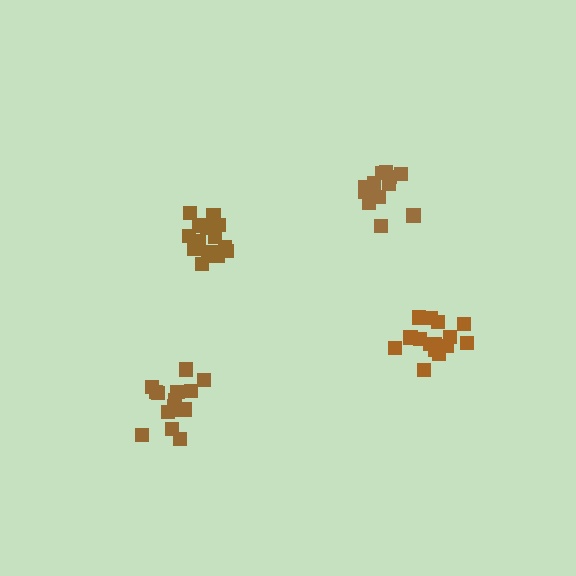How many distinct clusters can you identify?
There are 4 distinct clusters.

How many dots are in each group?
Group 1: 12 dots, Group 2: 18 dots, Group 3: 15 dots, Group 4: 15 dots (60 total).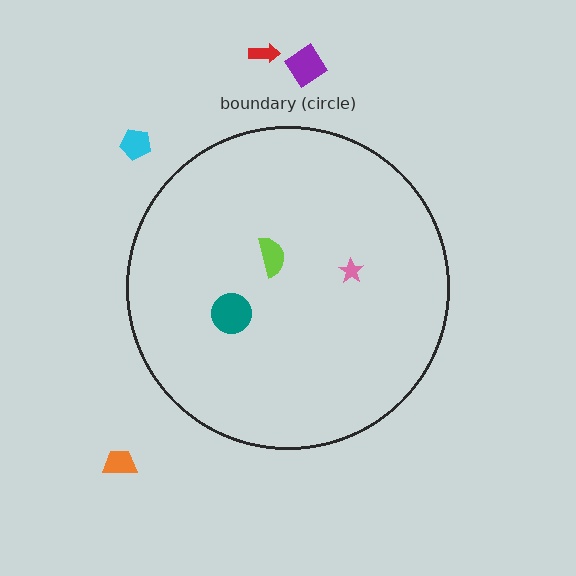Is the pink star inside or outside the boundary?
Inside.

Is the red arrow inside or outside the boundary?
Outside.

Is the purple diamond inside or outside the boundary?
Outside.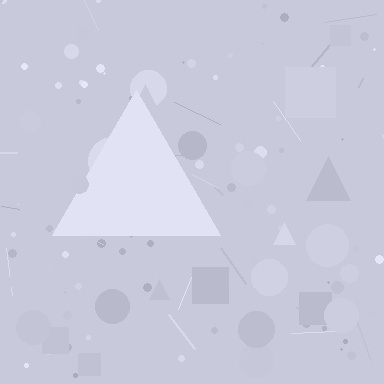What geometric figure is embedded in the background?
A triangle is embedded in the background.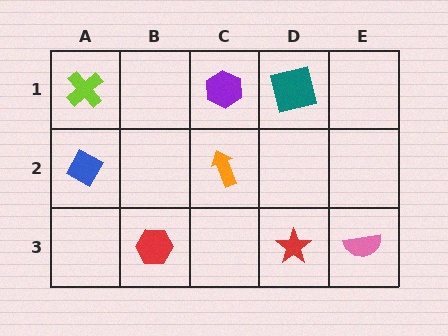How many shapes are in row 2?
2 shapes.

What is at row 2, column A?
A blue diamond.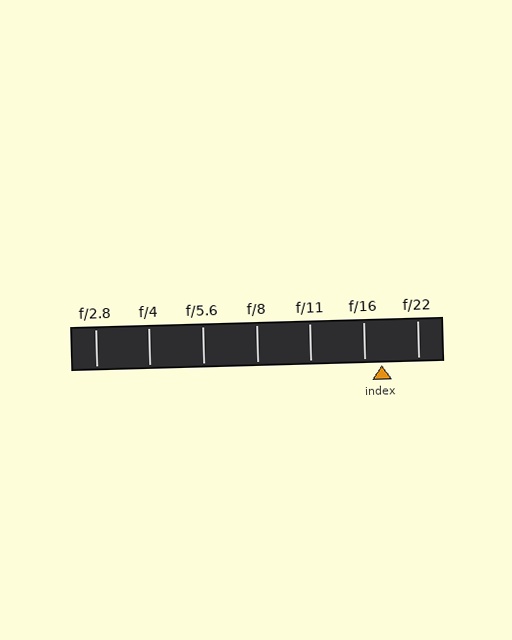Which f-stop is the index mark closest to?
The index mark is closest to f/16.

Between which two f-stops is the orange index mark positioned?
The index mark is between f/16 and f/22.